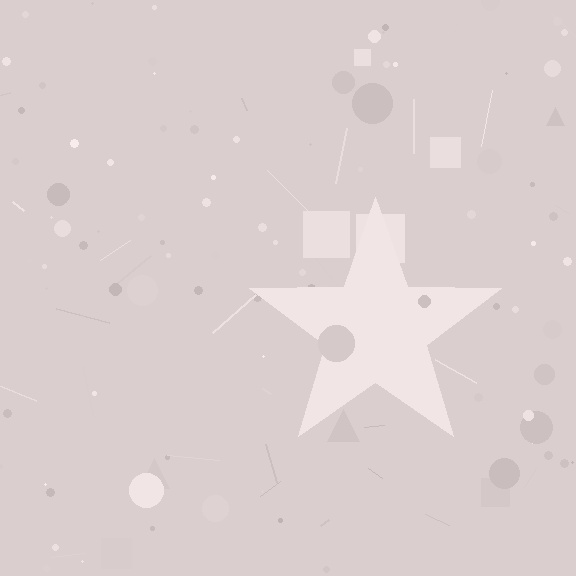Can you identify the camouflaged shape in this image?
The camouflaged shape is a star.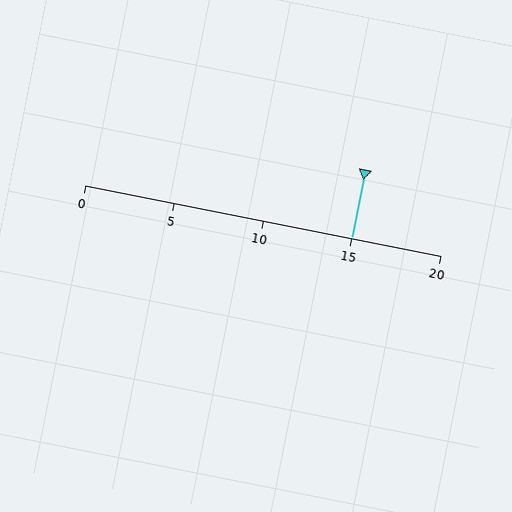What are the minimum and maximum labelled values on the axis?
The axis runs from 0 to 20.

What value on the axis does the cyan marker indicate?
The marker indicates approximately 15.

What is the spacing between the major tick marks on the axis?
The major ticks are spaced 5 apart.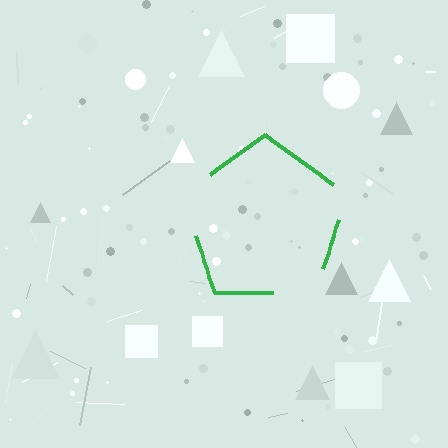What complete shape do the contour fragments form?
The contour fragments form a pentagon.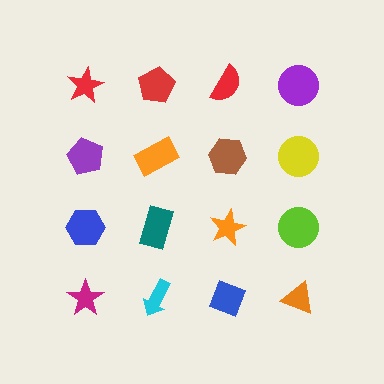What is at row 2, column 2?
An orange rectangle.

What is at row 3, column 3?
An orange star.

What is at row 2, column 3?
A brown hexagon.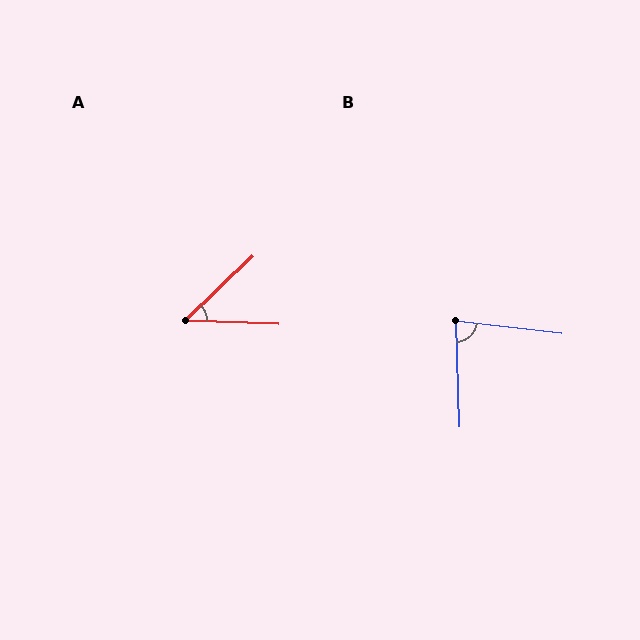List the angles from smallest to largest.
A (45°), B (81°).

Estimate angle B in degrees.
Approximately 81 degrees.